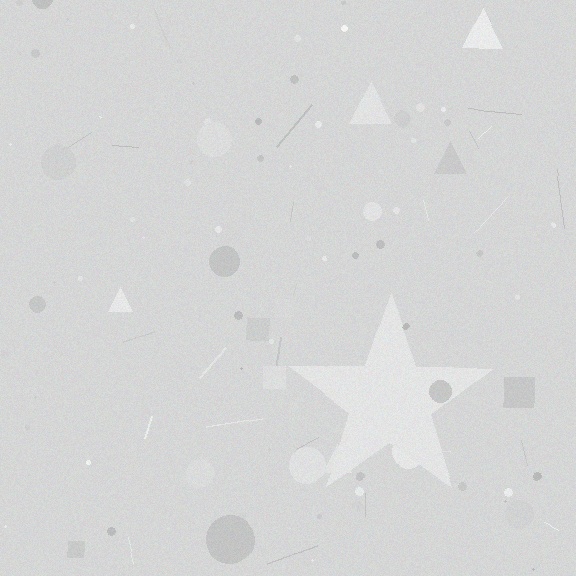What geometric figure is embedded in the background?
A star is embedded in the background.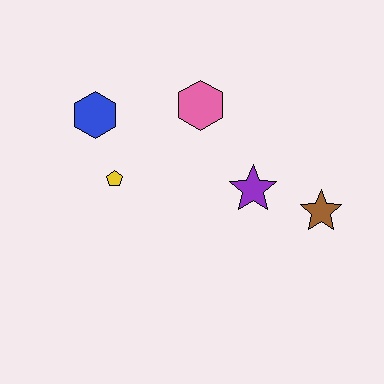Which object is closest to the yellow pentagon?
The blue hexagon is closest to the yellow pentagon.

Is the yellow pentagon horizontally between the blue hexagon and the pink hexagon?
Yes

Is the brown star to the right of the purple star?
Yes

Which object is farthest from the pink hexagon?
The brown star is farthest from the pink hexagon.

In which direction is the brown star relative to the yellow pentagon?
The brown star is to the right of the yellow pentagon.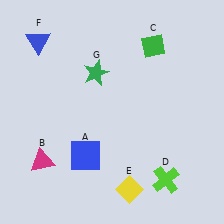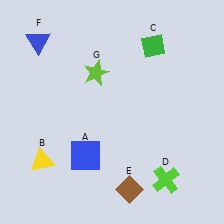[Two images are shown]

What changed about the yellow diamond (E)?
In Image 1, E is yellow. In Image 2, it changed to brown.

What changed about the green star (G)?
In Image 1, G is green. In Image 2, it changed to lime.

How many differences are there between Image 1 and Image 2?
There are 3 differences between the two images.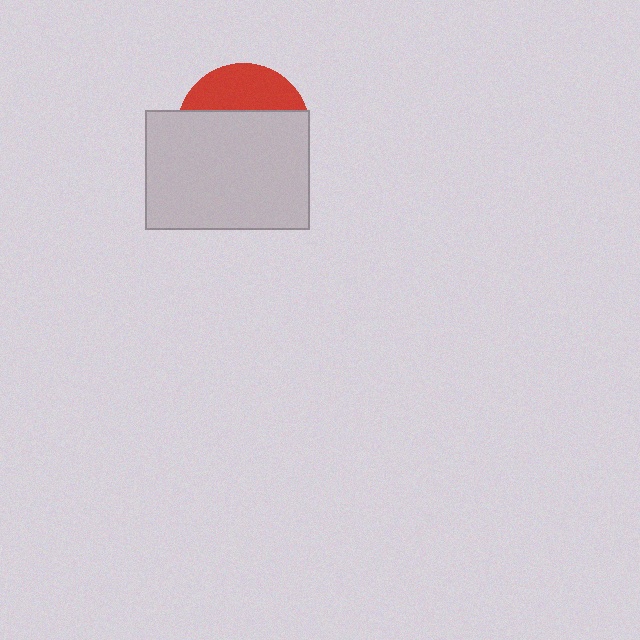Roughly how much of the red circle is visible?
A small part of it is visible (roughly 31%).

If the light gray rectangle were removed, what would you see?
You would see the complete red circle.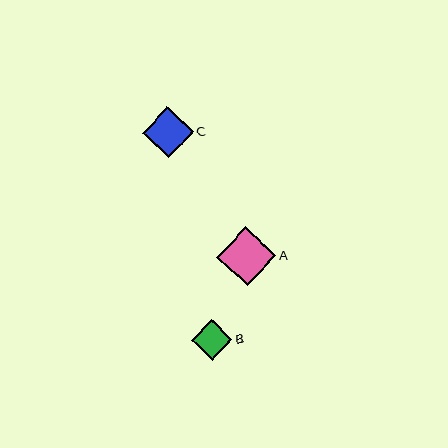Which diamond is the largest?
Diamond A is the largest with a size of approximately 59 pixels.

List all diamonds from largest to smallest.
From largest to smallest: A, C, B.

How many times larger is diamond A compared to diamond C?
Diamond A is approximately 1.2 times the size of diamond C.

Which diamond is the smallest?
Diamond B is the smallest with a size of approximately 41 pixels.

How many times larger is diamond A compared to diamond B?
Diamond A is approximately 1.5 times the size of diamond B.